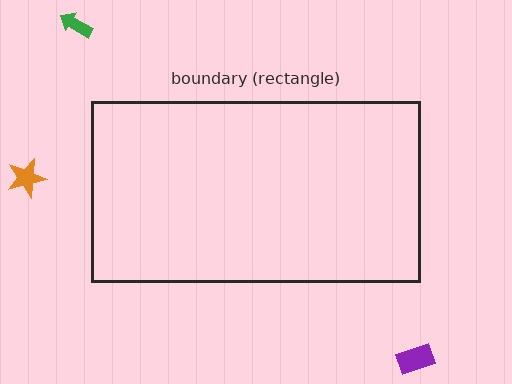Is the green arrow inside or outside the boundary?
Outside.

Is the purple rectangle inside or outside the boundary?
Outside.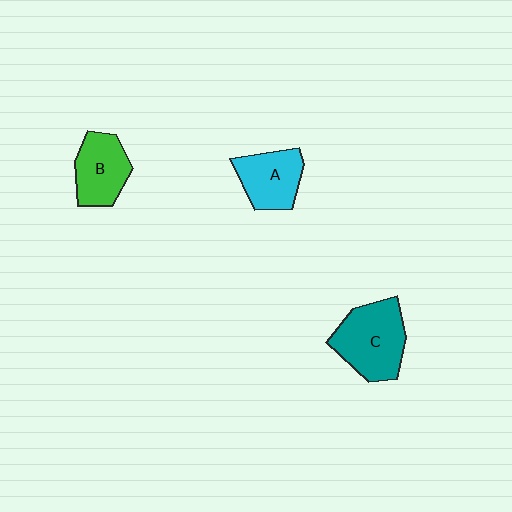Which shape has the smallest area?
Shape A (cyan).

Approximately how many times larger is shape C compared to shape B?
Approximately 1.3 times.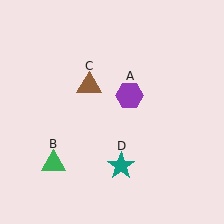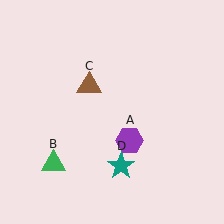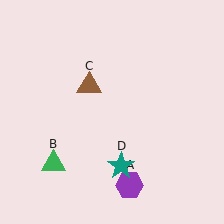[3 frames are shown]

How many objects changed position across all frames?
1 object changed position: purple hexagon (object A).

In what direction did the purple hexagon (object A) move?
The purple hexagon (object A) moved down.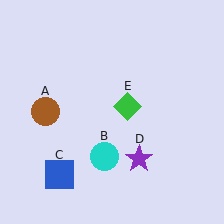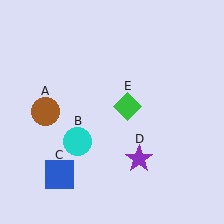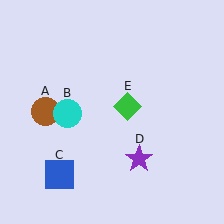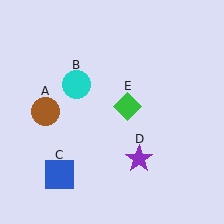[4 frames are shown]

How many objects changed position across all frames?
1 object changed position: cyan circle (object B).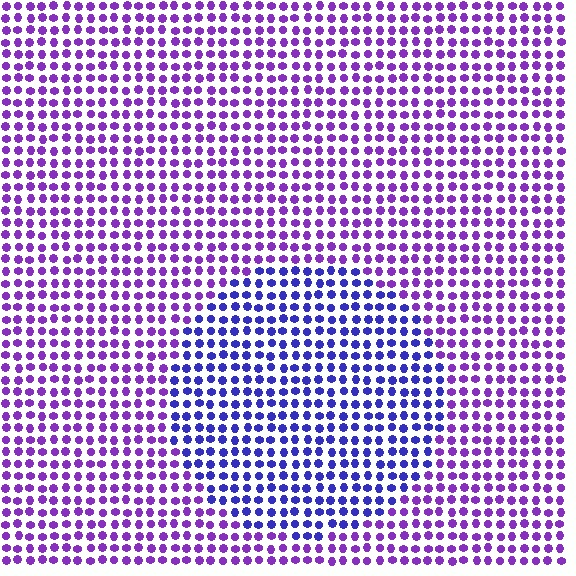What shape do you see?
I see a circle.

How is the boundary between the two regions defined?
The boundary is defined purely by a slight shift in hue (about 35 degrees). Spacing, size, and orientation are identical on both sides.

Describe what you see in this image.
The image is filled with small purple elements in a uniform arrangement. A circle-shaped region is visible where the elements are tinted to a slightly different hue, forming a subtle color boundary.